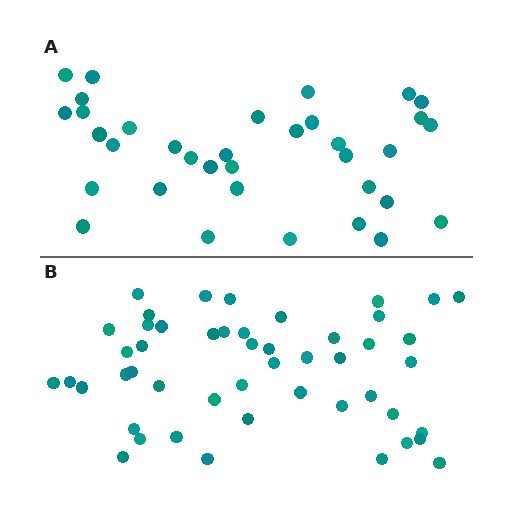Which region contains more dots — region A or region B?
Region B (the bottom region) has more dots.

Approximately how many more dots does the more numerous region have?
Region B has approximately 15 more dots than region A.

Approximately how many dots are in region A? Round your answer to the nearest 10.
About 40 dots. (The exact count is 35, which rounds to 40.)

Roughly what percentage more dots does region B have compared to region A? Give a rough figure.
About 40% more.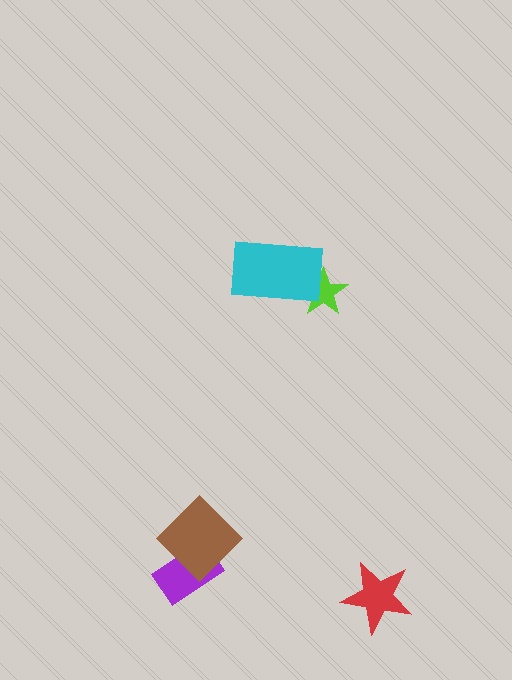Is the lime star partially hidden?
Yes, it is partially covered by another shape.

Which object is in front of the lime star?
The cyan rectangle is in front of the lime star.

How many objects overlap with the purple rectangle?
1 object overlaps with the purple rectangle.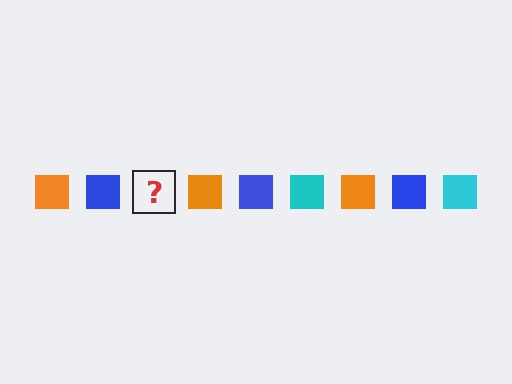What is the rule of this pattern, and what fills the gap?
The rule is that the pattern cycles through orange, blue, cyan squares. The gap should be filled with a cyan square.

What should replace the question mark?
The question mark should be replaced with a cyan square.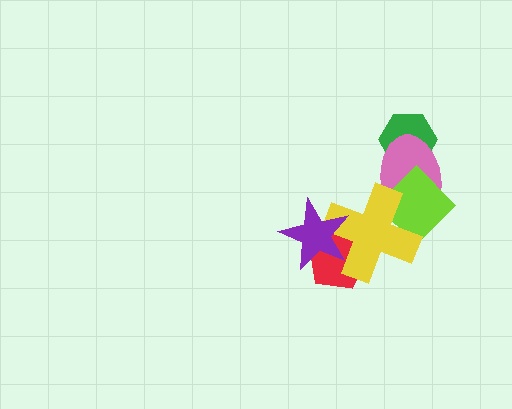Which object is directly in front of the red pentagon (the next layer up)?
The yellow cross is directly in front of the red pentagon.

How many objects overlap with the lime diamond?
2 objects overlap with the lime diamond.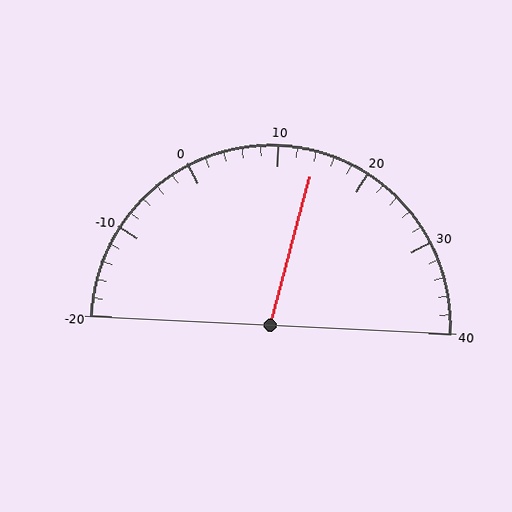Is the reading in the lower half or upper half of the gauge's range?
The reading is in the upper half of the range (-20 to 40).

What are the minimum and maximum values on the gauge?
The gauge ranges from -20 to 40.